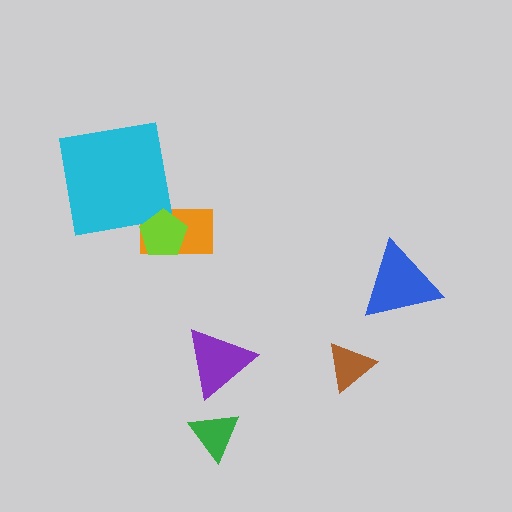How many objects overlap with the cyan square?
0 objects overlap with the cyan square.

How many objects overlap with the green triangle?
0 objects overlap with the green triangle.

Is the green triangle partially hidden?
No, no other shape covers it.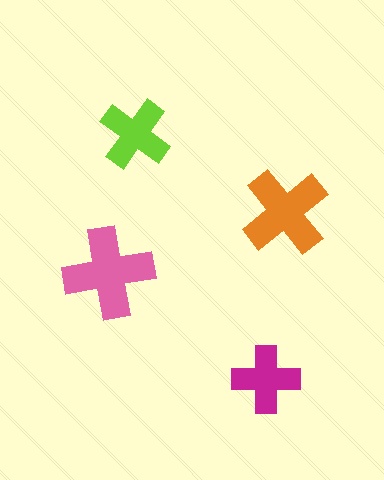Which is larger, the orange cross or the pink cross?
The pink one.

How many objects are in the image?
There are 4 objects in the image.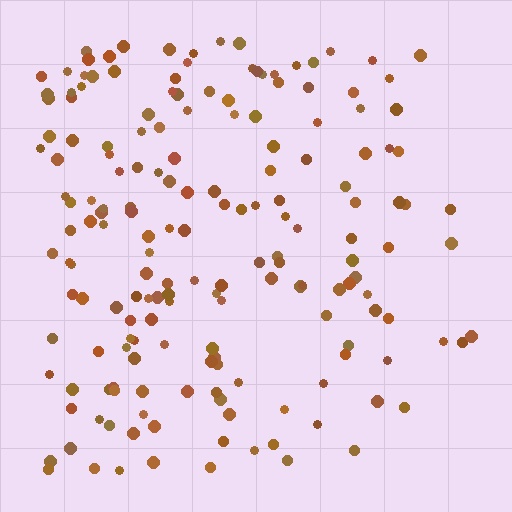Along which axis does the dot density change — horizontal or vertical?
Horizontal.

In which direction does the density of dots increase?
From right to left, with the left side densest.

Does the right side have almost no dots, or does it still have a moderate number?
Still a moderate number, just noticeably fewer than the left.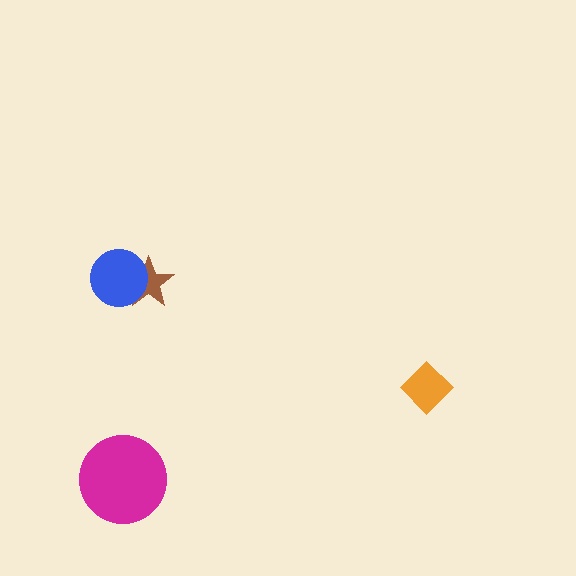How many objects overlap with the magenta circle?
0 objects overlap with the magenta circle.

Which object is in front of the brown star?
The blue circle is in front of the brown star.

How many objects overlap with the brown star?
1 object overlaps with the brown star.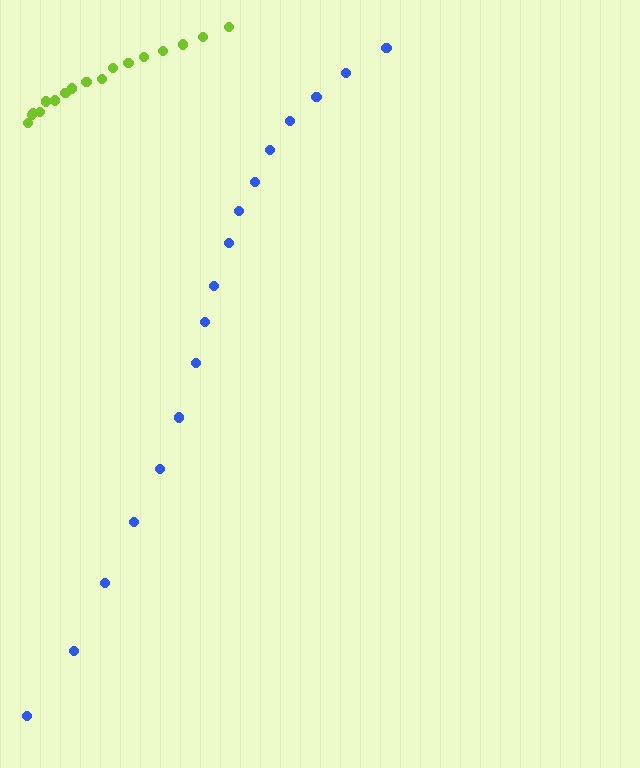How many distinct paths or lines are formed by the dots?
There are 2 distinct paths.